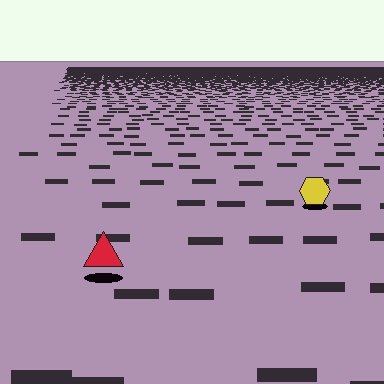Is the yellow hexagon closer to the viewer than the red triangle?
No. The red triangle is closer — you can tell from the texture gradient: the ground texture is coarser near it.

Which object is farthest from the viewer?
The yellow hexagon is farthest from the viewer. It appears smaller and the ground texture around it is denser.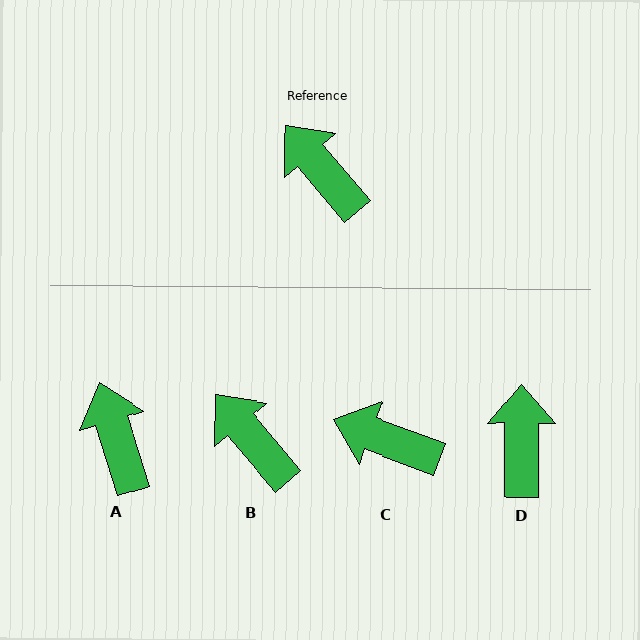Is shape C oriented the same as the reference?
No, it is off by about 30 degrees.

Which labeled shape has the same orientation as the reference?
B.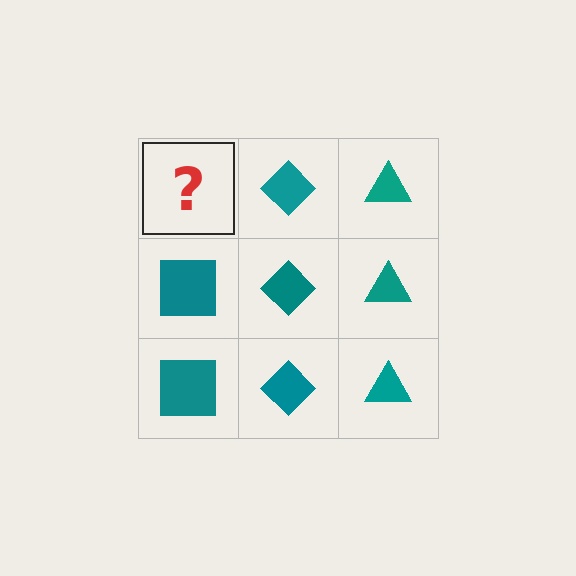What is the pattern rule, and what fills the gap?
The rule is that each column has a consistent shape. The gap should be filled with a teal square.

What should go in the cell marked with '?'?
The missing cell should contain a teal square.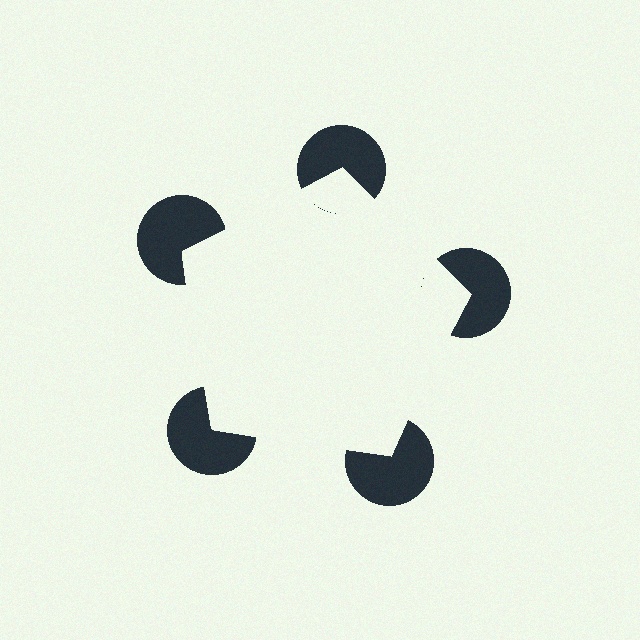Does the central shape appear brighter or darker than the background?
It typically appears slightly brighter than the background, even though no actual brightness change is drawn.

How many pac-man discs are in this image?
There are 5 — one at each vertex of the illusory pentagon.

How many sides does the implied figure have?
5 sides.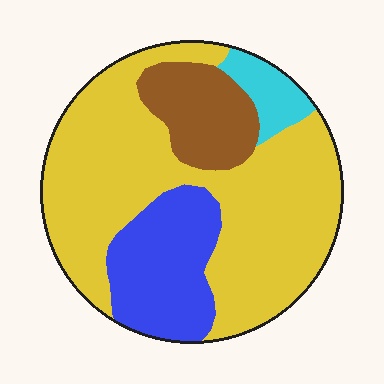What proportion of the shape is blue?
Blue covers 19% of the shape.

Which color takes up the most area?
Yellow, at roughly 60%.